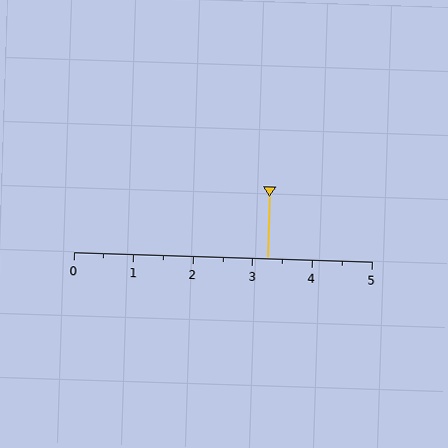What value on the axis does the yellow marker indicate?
The marker indicates approximately 3.2.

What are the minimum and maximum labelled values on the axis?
The axis runs from 0 to 5.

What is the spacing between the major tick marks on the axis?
The major ticks are spaced 1 apart.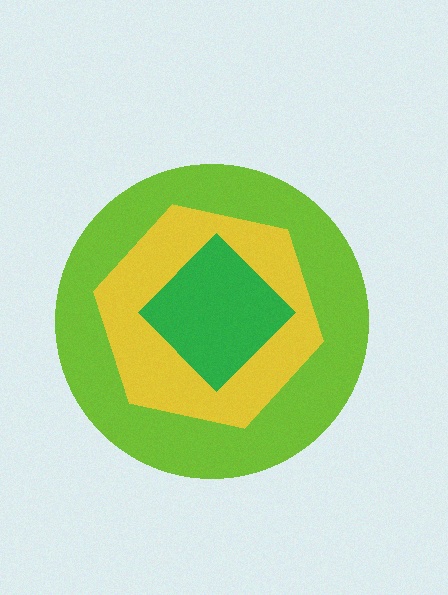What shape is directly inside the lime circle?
The yellow hexagon.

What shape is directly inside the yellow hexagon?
The green diamond.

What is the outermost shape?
The lime circle.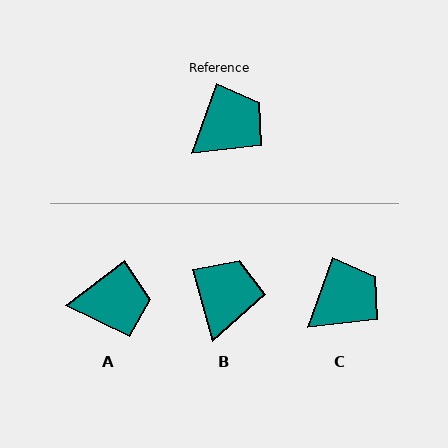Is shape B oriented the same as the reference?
No, it is off by about 35 degrees.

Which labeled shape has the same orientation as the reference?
C.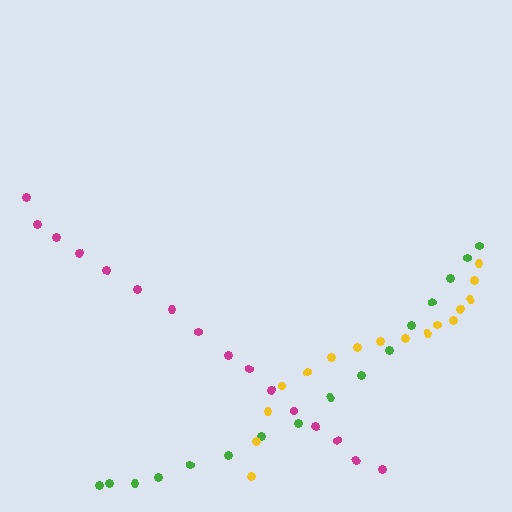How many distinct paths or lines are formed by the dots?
There are 3 distinct paths.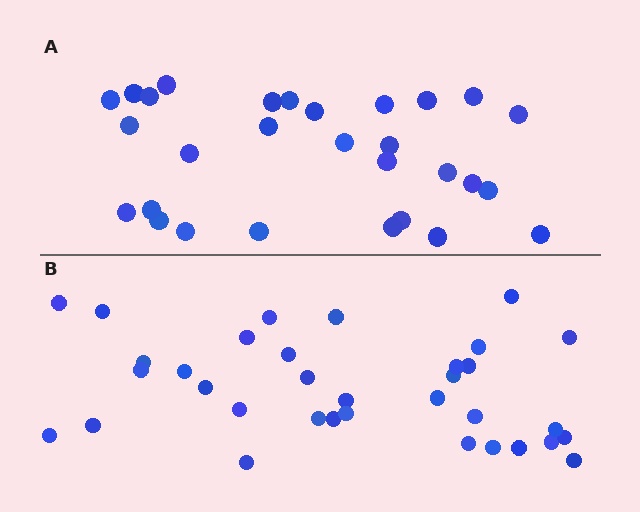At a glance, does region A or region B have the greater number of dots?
Region B (the bottom region) has more dots.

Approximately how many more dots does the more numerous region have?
Region B has about 5 more dots than region A.